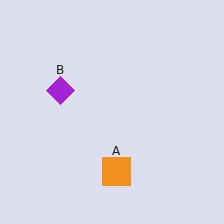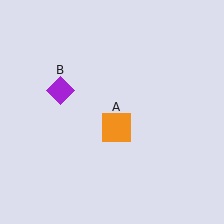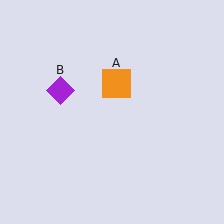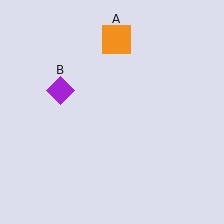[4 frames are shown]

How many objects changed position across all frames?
1 object changed position: orange square (object A).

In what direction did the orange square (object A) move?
The orange square (object A) moved up.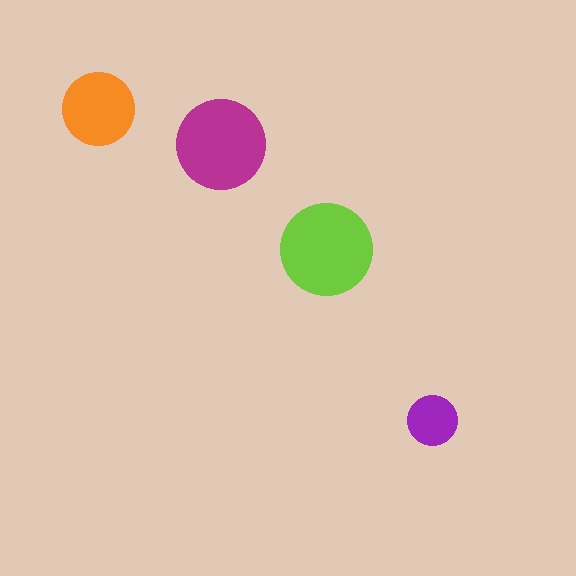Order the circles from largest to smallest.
the lime one, the magenta one, the orange one, the purple one.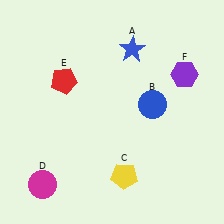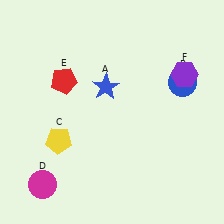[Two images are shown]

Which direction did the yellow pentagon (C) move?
The yellow pentagon (C) moved left.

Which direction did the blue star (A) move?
The blue star (A) moved down.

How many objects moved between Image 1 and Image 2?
3 objects moved between the two images.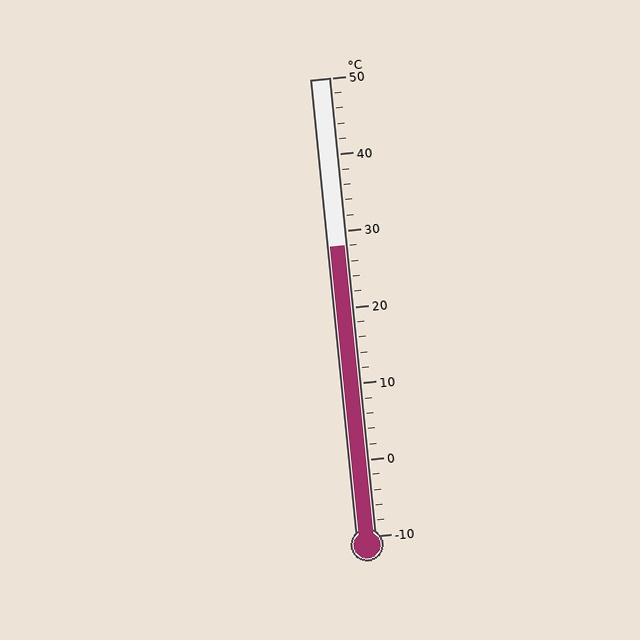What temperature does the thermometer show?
The thermometer shows approximately 28°C.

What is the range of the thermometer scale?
The thermometer scale ranges from -10°C to 50°C.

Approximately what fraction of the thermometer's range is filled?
The thermometer is filled to approximately 65% of its range.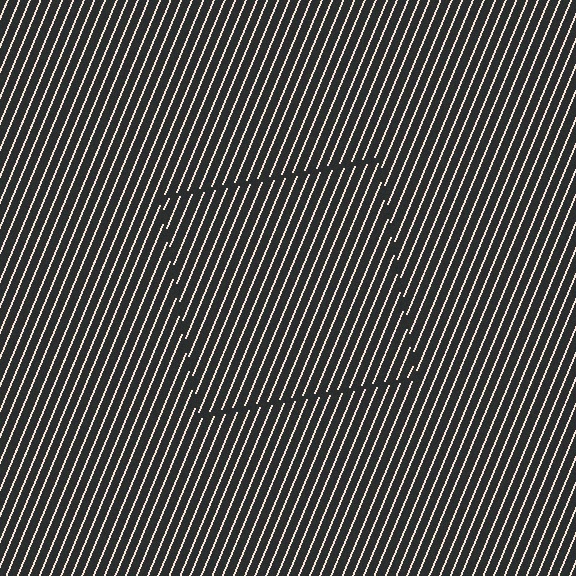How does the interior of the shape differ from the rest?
The interior of the shape contains the same grating, shifted by half a period — the contour is defined by the phase discontinuity where line-ends from the inner and outer gratings abut.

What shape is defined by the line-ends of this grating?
An illusory square. The interior of the shape contains the same grating, shifted by half a period — the contour is defined by the phase discontinuity where line-ends from the inner and outer gratings abut.